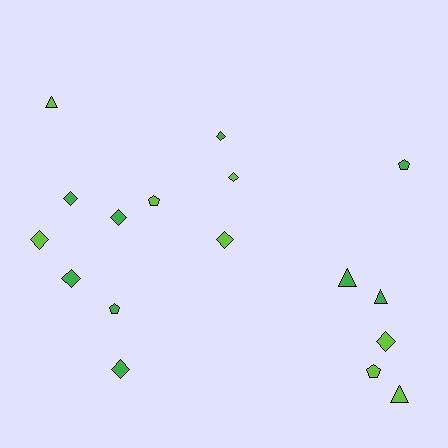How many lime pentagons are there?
There are 2 lime pentagons.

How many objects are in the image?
There are 17 objects.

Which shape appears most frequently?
Diamond, with 9 objects.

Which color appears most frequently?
Green, with 9 objects.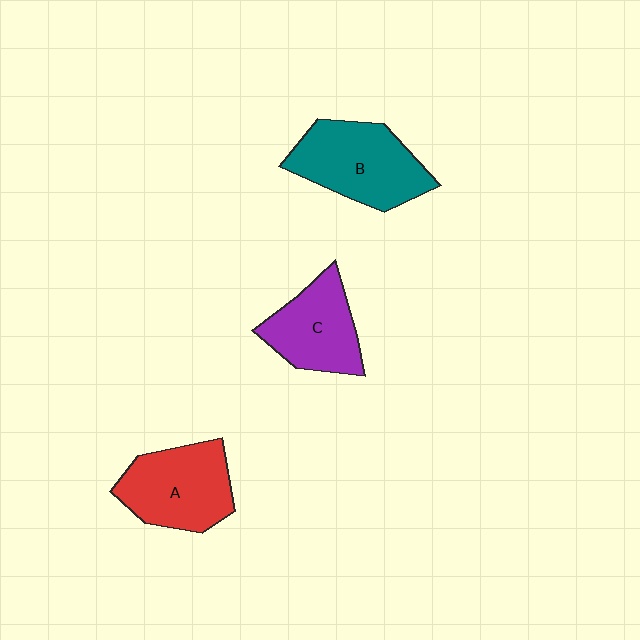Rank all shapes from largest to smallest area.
From largest to smallest: B (teal), A (red), C (purple).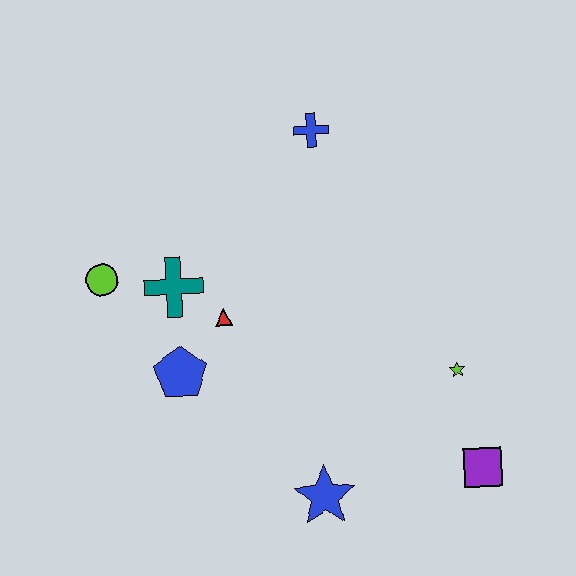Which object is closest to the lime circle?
The teal cross is closest to the lime circle.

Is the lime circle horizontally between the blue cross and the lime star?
No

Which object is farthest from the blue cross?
The purple square is farthest from the blue cross.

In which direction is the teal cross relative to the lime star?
The teal cross is to the left of the lime star.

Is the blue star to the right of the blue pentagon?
Yes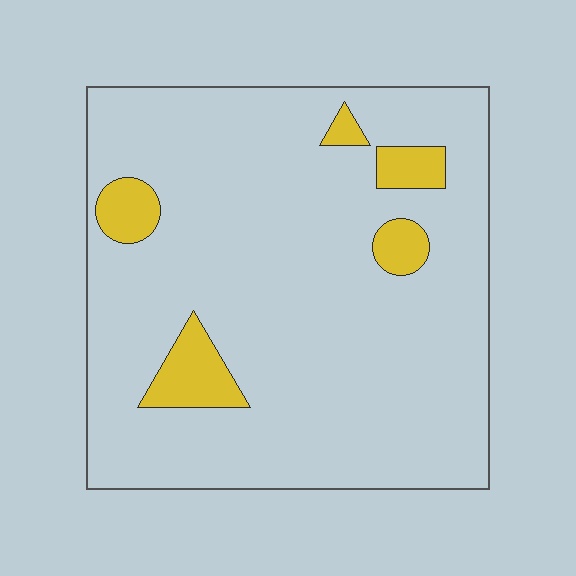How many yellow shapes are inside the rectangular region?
5.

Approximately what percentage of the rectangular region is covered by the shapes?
Approximately 10%.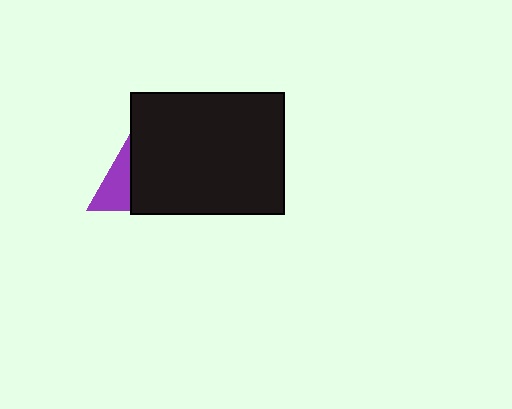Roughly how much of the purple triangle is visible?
A small part of it is visible (roughly 40%).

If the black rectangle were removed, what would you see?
You would see the complete purple triangle.